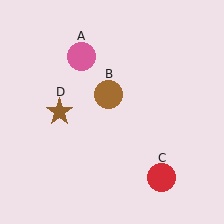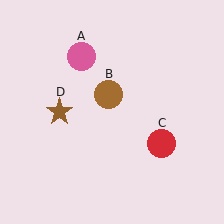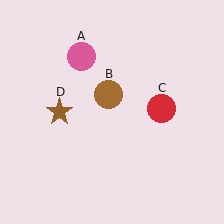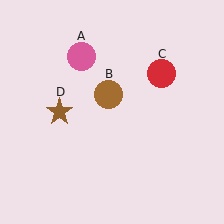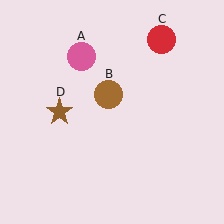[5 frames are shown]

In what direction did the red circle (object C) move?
The red circle (object C) moved up.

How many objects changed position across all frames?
1 object changed position: red circle (object C).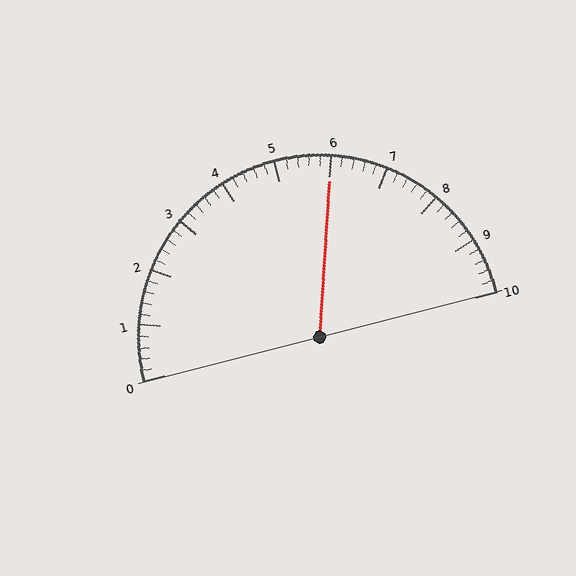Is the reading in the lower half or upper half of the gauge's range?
The reading is in the upper half of the range (0 to 10).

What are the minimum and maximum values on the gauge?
The gauge ranges from 0 to 10.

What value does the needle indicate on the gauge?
The needle indicates approximately 6.0.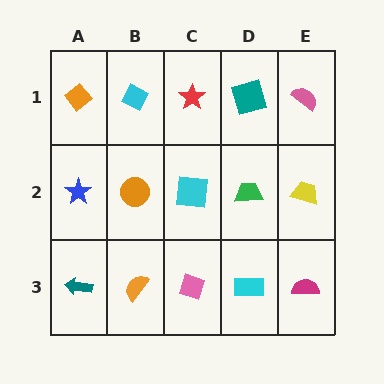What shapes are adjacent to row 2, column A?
An orange diamond (row 1, column A), a teal arrow (row 3, column A), an orange circle (row 2, column B).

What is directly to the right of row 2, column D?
A yellow trapezoid.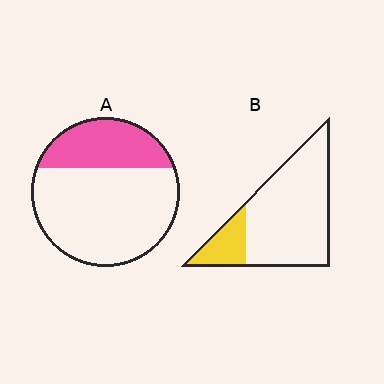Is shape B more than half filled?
No.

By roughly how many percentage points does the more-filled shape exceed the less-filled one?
By roughly 10 percentage points (A over B).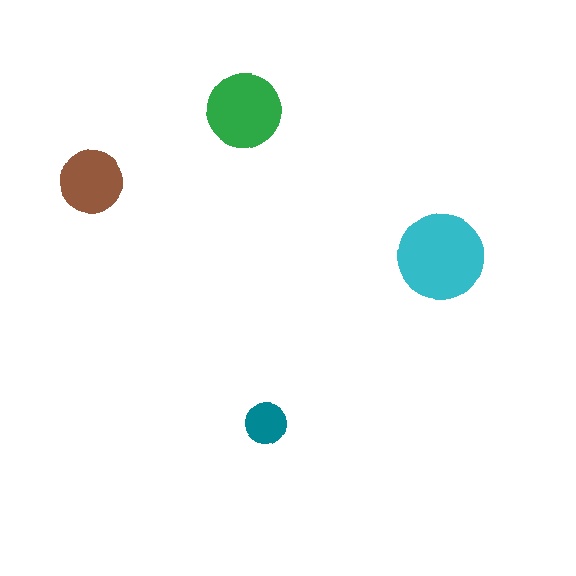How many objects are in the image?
There are 4 objects in the image.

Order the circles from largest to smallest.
the cyan one, the green one, the brown one, the teal one.